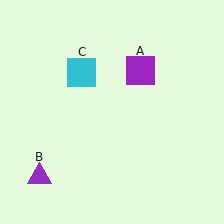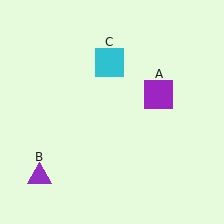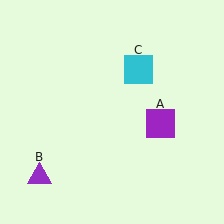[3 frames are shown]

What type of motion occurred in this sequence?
The purple square (object A), cyan square (object C) rotated clockwise around the center of the scene.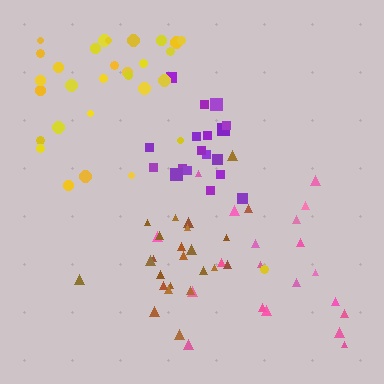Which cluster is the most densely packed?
Purple.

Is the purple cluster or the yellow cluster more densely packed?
Purple.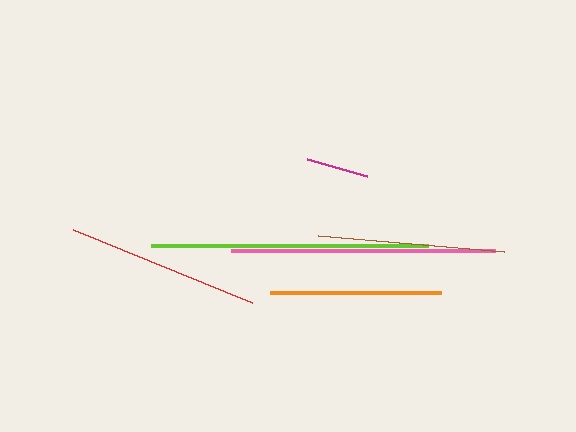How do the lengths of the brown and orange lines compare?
The brown and orange lines are approximately the same length.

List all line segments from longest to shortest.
From longest to shortest: lime, pink, red, brown, orange, magenta.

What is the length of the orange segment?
The orange segment is approximately 171 pixels long.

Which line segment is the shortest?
The magenta line is the shortest at approximately 62 pixels.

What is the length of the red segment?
The red segment is approximately 193 pixels long.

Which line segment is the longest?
The lime line is the longest at approximately 277 pixels.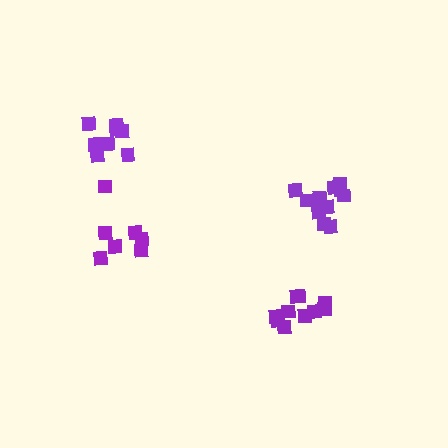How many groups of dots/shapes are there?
There are 4 groups.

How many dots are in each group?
Group 1: 10 dots, Group 2: 11 dots, Group 3: 7 dots, Group 4: 8 dots (36 total).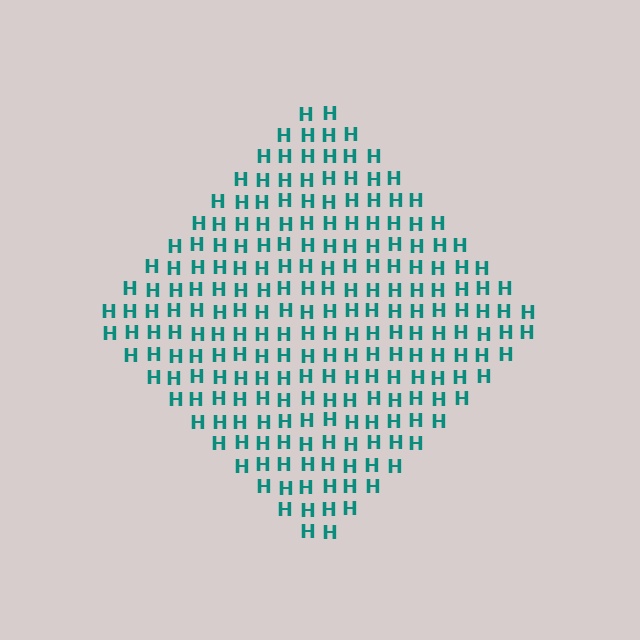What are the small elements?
The small elements are letter H's.